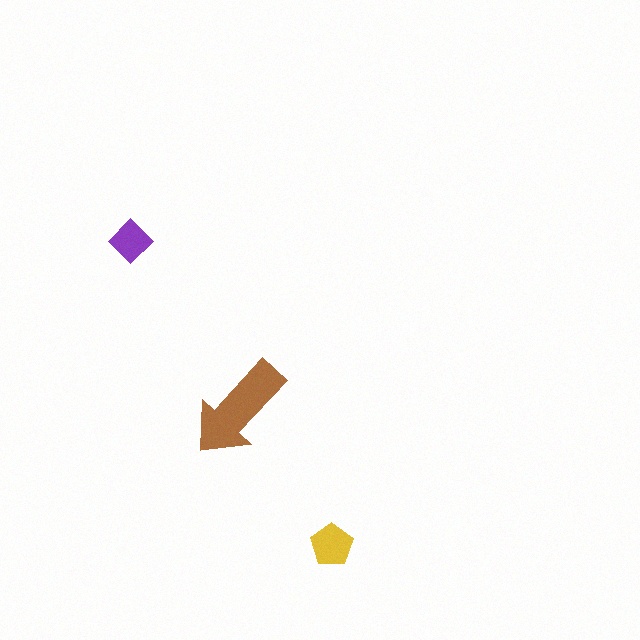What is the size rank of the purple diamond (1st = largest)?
3rd.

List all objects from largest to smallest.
The brown arrow, the yellow pentagon, the purple diamond.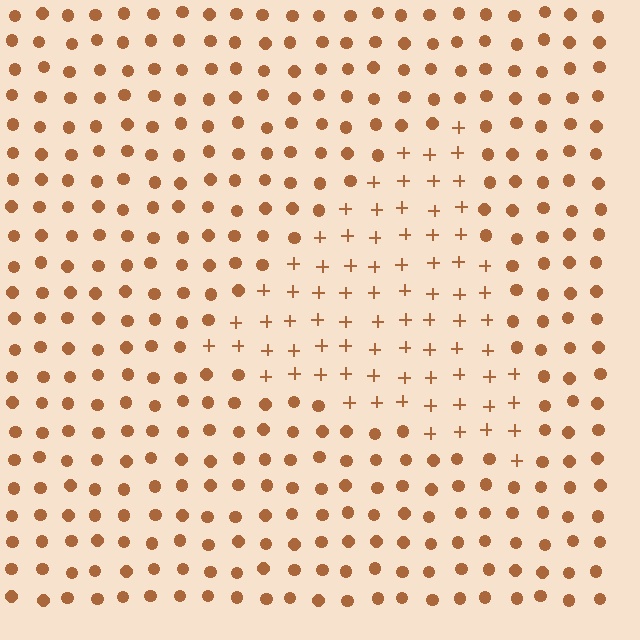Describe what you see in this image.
The image is filled with small brown elements arranged in a uniform grid. A triangle-shaped region contains plus signs, while the surrounding area contains circles. The boundary is defined purely by the change in element shape.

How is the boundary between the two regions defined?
The boundary is defined by a change in element shape: plus signs inside vs. circles outside. All elements share the same color and spacing.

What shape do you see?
I see a triangle.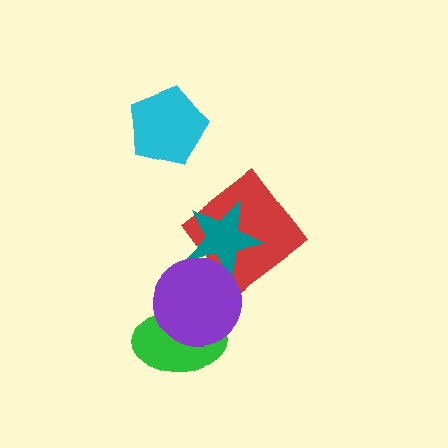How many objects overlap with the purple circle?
2 objects overlap with the purple circle.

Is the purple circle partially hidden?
No, no other shape covers it.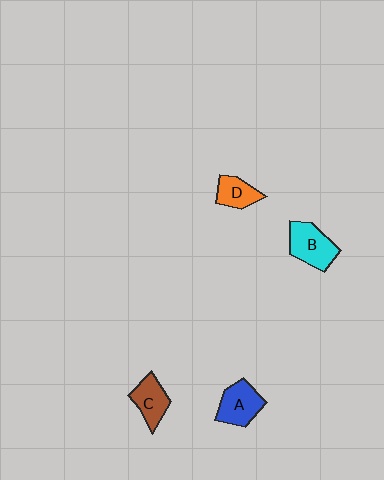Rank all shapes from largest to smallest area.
From largest to smallest: B (cyan), A (blue), C (brown), D (orange).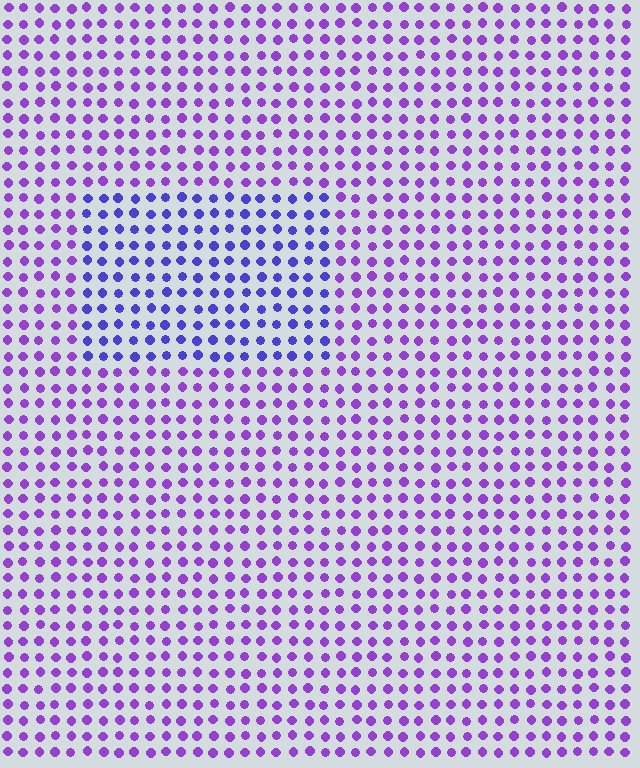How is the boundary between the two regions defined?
The boundary is defined purely by a slight shift in hue (about 32 degrees). Spacing, size, and orientation are identical on both sides.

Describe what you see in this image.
The image is filled with small purple elements in a uniform arrangement. A rectangle-shaped region is visible where the elements are tinted to a slightly different hue, forming a subtle color boundary.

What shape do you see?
I see a rectangle.